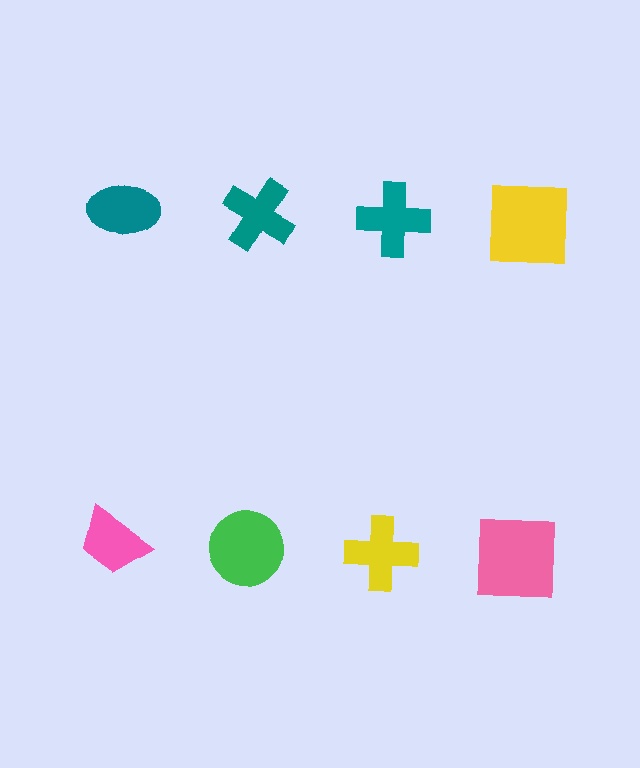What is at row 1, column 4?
A yellow square.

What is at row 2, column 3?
A yellow cross.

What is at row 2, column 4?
A pink square.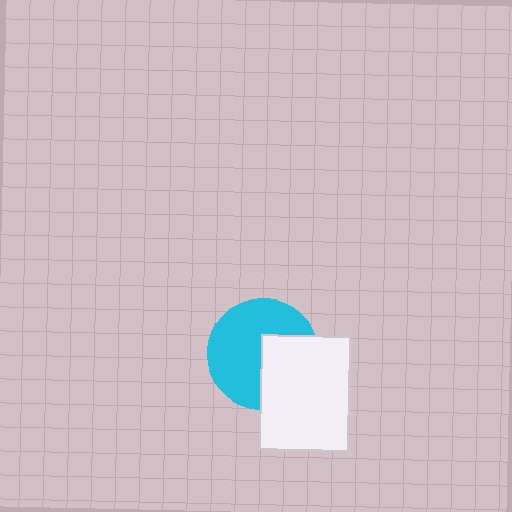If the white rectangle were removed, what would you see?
You would see the complete cyan circle.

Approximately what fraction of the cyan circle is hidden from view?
Roughly 38% of the cyan circle is hidden behind the white rectangle.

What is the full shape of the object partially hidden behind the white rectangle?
The partially hidden object is a cyan circle.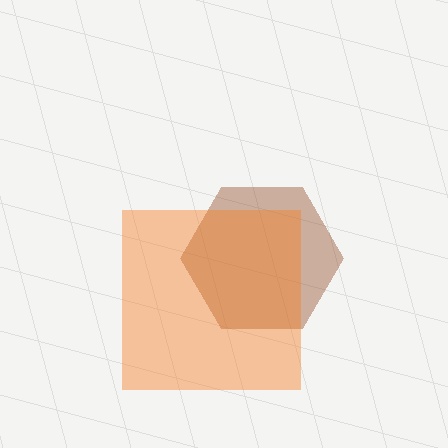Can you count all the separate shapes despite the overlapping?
Yes, there are 2 separate shapes.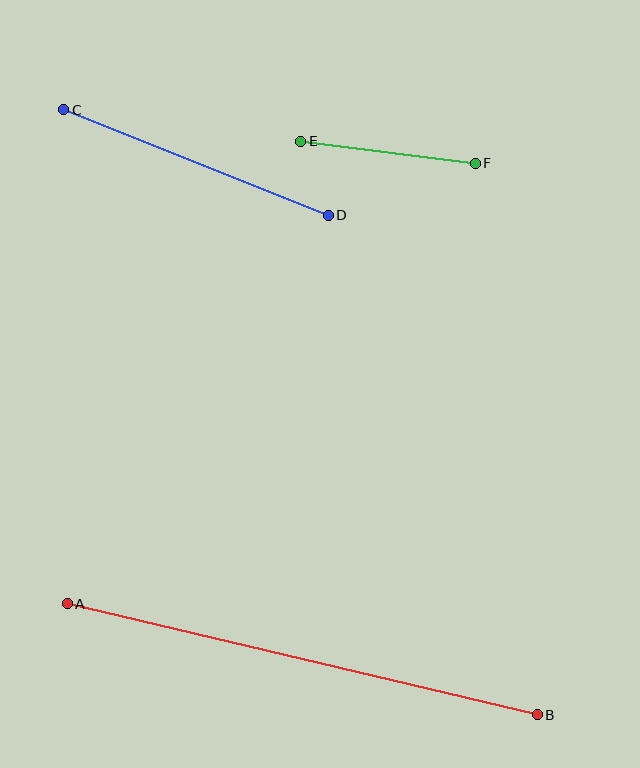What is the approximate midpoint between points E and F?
The midpoint is at approximately (388, 152) pixels.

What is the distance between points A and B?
The distance is approximately 483 pixels.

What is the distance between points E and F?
The distance is approximately 176 pixels.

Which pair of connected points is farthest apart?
Points A and B are farthest apart.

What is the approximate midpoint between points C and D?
The midpoint is at approximately (196, 163) pixels.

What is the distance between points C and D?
The distance is approximately 285 pixels.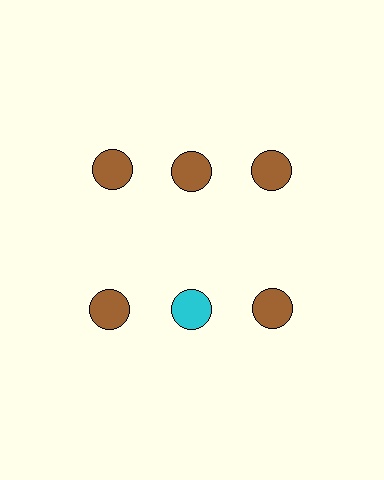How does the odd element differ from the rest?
It has a different color: cyan instead of brown.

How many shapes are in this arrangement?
There are 6 shapes arranged in a grid pattern.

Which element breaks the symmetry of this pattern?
The cyan circle in the second row, second from left column breaks the symmetry. All other shapes are brown circles.